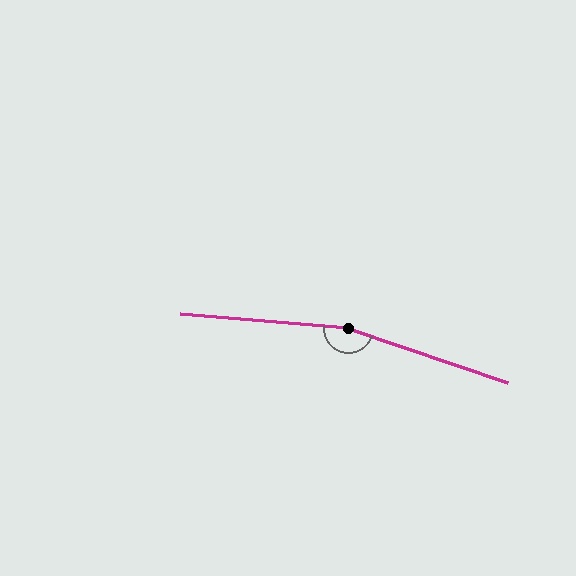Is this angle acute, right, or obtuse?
It is obtuse.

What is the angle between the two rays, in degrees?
Approximately 166 degrees.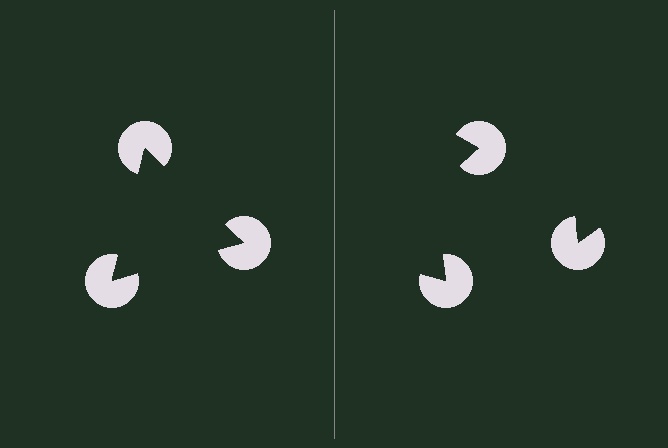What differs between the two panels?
The pac-man discs are positioned identically on both sides; only the wedge orientations differ. On the left they align to a triangle; on the right they are misaligned.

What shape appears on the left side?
An illusory triangle.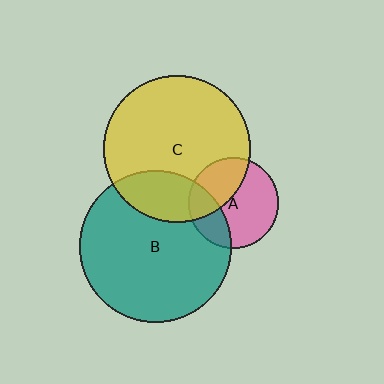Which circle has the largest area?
Circle B (teal).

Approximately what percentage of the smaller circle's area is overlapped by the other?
Approximately 20%.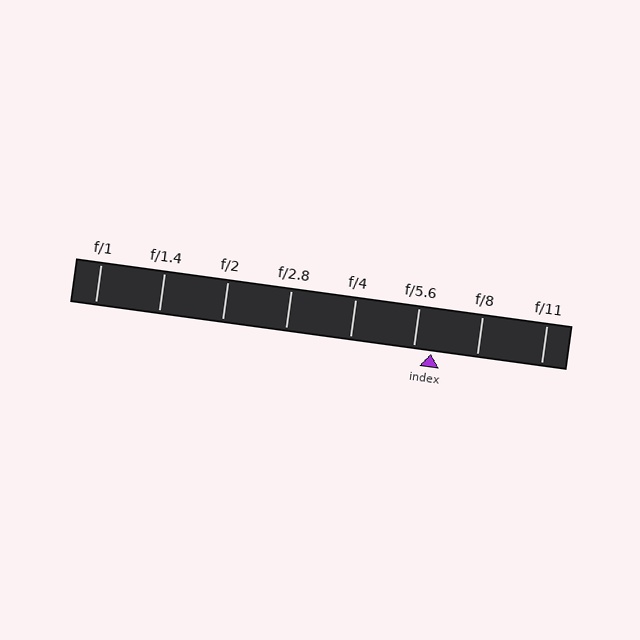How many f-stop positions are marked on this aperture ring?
There are 8 f-stop positions marked.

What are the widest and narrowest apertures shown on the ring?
The widest aperture shown is f/1 and the narrowest is f/11.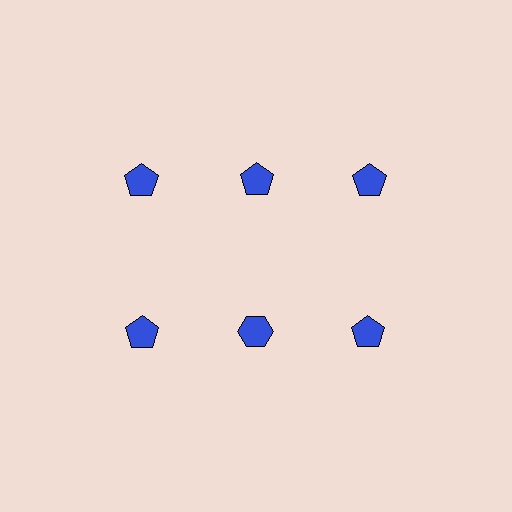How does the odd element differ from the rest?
It has a different shape: hexagon instead of pentagon.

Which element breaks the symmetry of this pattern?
The blue hexagon in the second row, second from left column breaks the symmetry. All other shapes are blue pentagons.